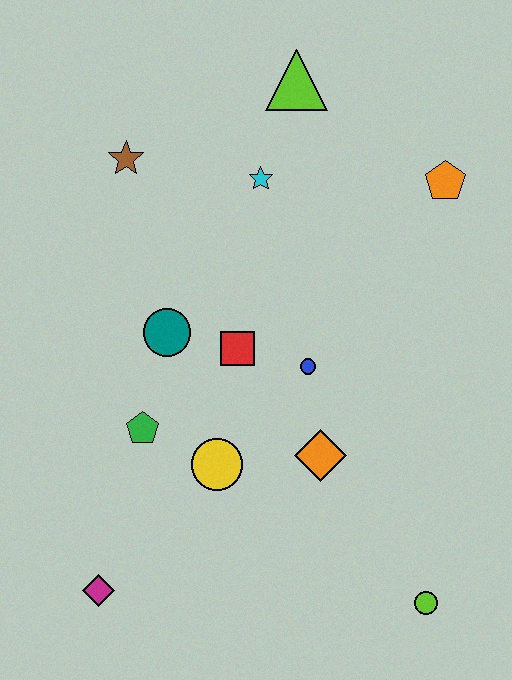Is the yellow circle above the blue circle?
No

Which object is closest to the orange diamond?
The blue circle is closest to the orange diamond.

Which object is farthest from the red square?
The lime circle is farthest from the red square.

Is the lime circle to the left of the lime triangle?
No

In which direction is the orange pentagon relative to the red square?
The orange pentagon is to the right of the red square.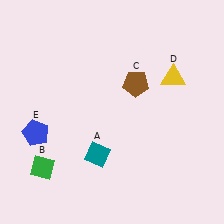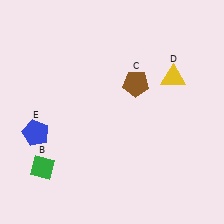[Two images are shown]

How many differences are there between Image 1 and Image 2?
There is 1 difference between the two images.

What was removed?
The teal diamond (A) was removed in Image 2.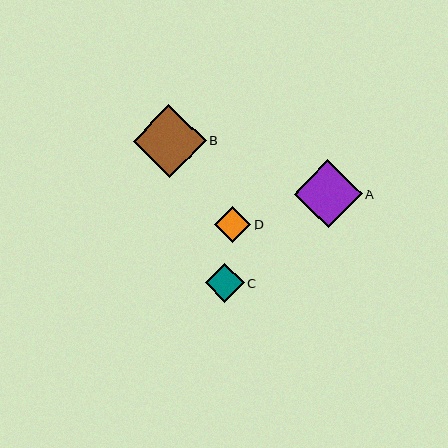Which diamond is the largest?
Diamond B is the largest with a size of approximately 73 pixels.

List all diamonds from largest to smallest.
From largest to smallest: B, A, C, D.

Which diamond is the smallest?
Diamond D is the smallest with a size of approximately 36 pixels.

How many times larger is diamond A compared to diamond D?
Diamond A is approximately 1.9 times the size of diamond D.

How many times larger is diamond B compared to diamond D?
Diamond B is approximately 2.0 times the size of diamond D.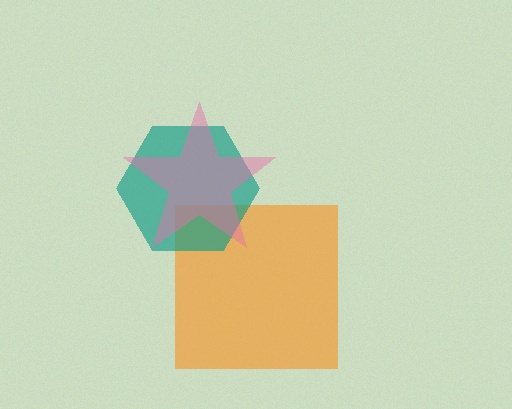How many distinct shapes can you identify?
There are 3 distinct shapes: an orange square, a teal hexagon, a pink star.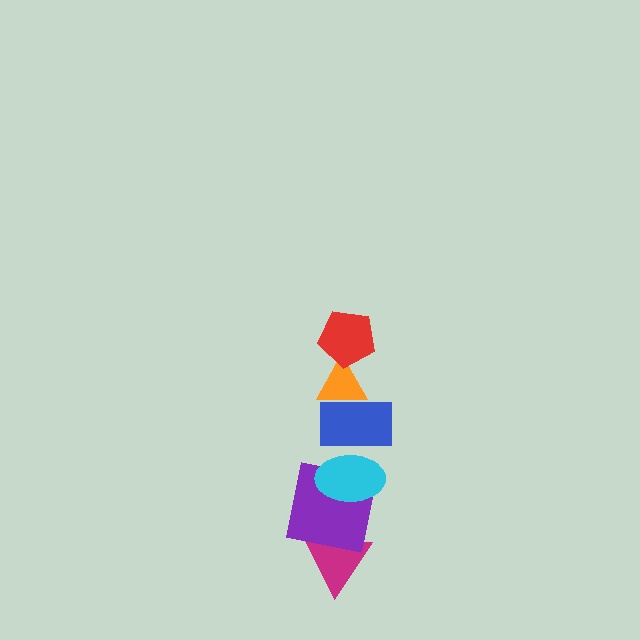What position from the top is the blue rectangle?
The blue rectangle is 3rd from the top.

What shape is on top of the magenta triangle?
The purple square is on top of the magenta triangle.